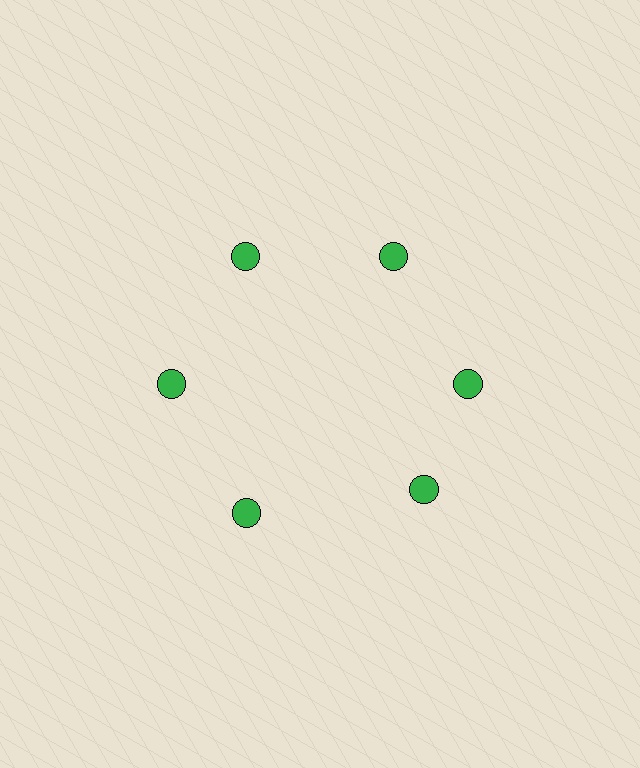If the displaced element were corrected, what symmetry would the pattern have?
It would have 6-fold rotational symmetry — the pattern would map onto itself every 60 degrees.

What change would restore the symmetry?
The symmetry would be restored by rotating it back into even spacing with its neighbors so that all 6 circles sit at equal angles and equal distance from the center.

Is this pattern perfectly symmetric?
No. The 6 green circles are arranged in a ring, but one element near the 5 o'clock position is rotated out of alignment along the ring, breaking the 6-fold rotational symmetry.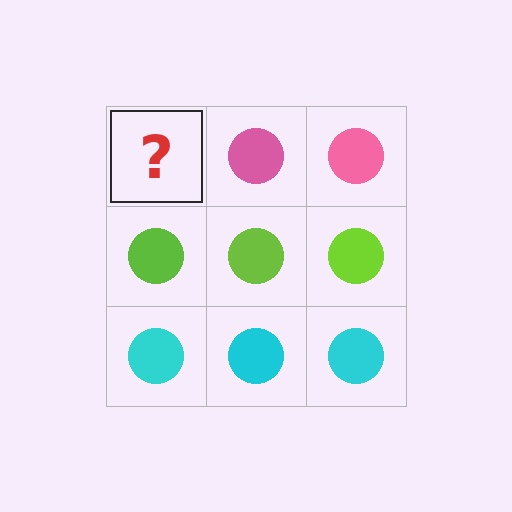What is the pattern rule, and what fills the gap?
The rule is that each row has a consistent color. The gap should be filled with a pink circle.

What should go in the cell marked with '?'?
The missing cell should contain a pink circle.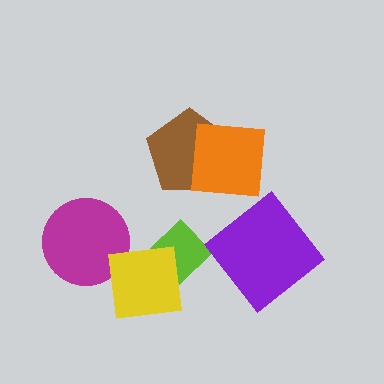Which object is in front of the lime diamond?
The yellow square is in front of the lime diamond.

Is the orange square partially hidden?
No, no other shape covers it.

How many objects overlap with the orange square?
1 object overlaps with the orange square.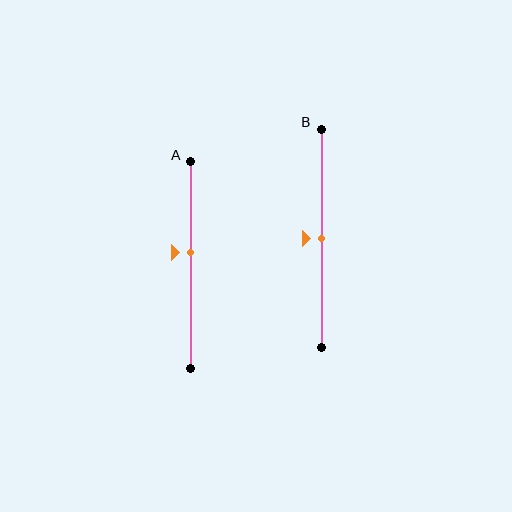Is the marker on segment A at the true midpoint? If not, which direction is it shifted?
No, the marker on segment A is shifted upward by about 6% of the segment length.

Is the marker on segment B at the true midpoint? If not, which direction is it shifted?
Yes, the marker on segment B is at the true midpoint.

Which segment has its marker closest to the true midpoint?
Segment B has its marker closest to the true midpoint.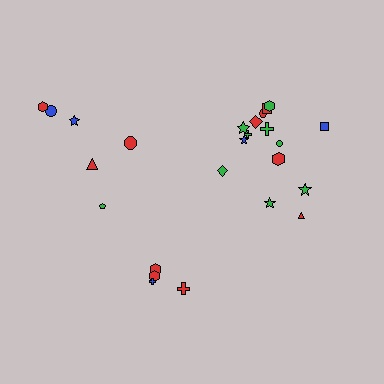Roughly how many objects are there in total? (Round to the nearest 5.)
Roughly 25 objects in total.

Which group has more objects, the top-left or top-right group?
The top-right group.